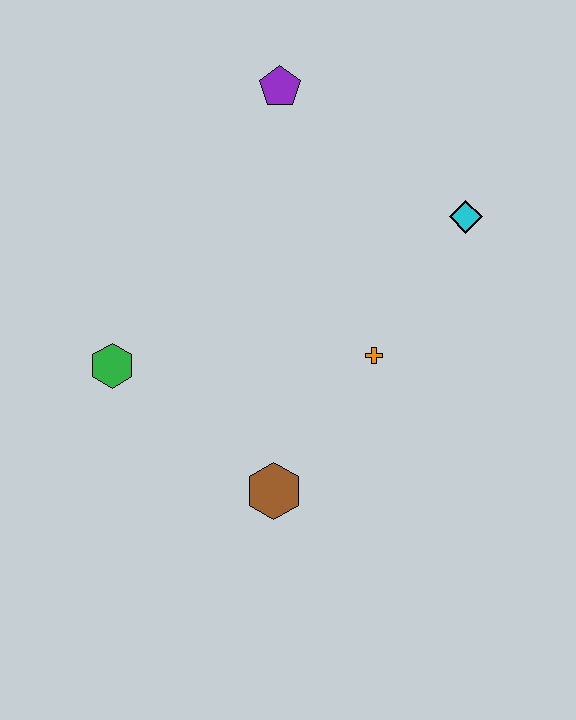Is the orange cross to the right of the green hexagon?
Yes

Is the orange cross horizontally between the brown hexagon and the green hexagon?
No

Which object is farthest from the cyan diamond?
The green hexagon is farthest from the cyan diamond.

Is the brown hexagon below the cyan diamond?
Yes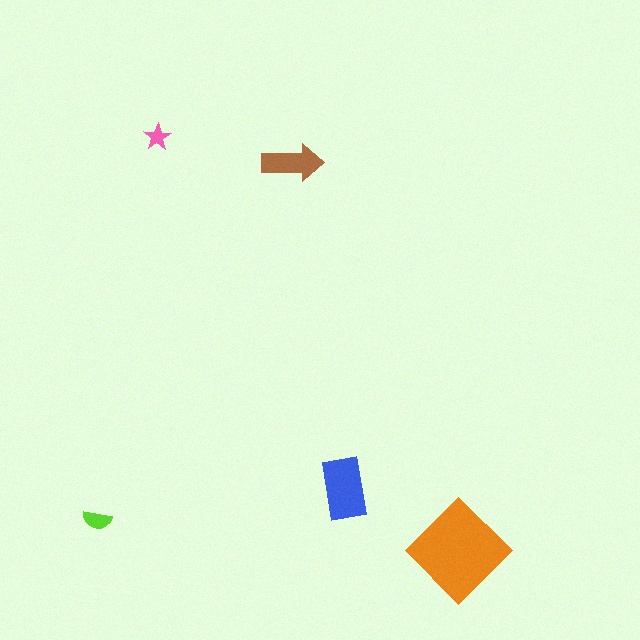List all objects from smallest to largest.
The pink star, the lime semicircle, the brown arrow, the blue rectangle, the orange diamond.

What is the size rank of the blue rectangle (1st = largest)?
2nd.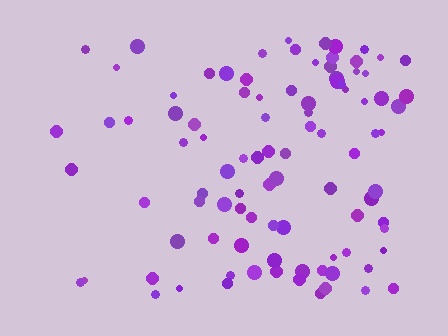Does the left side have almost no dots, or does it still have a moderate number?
Still a moderate number, just noticeably fewer than the right.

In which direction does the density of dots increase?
From left to right, with the right side densest.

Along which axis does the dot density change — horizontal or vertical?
Horizontal.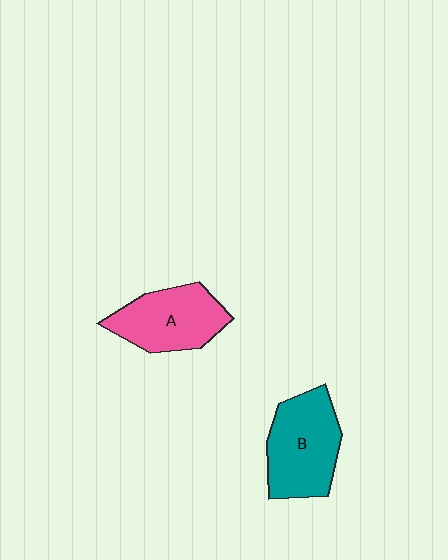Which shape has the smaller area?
Shape A (pink).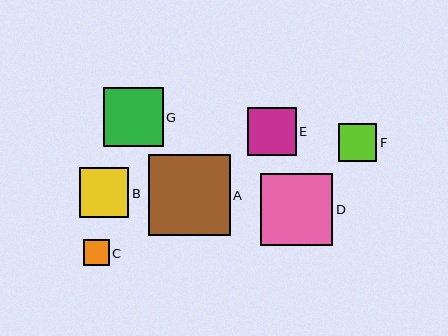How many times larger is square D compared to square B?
Square D is approximately 1.5 times the size of square B.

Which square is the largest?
Square A is the largest with a size of approximately 82 pixels.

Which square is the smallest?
Square C is the smallest with a size of approximately 26 pixels.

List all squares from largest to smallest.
From largest to smallest: A, D, G, B, E, F, C.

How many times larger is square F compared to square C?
Square F is approximately 1.5 times the size of square C.